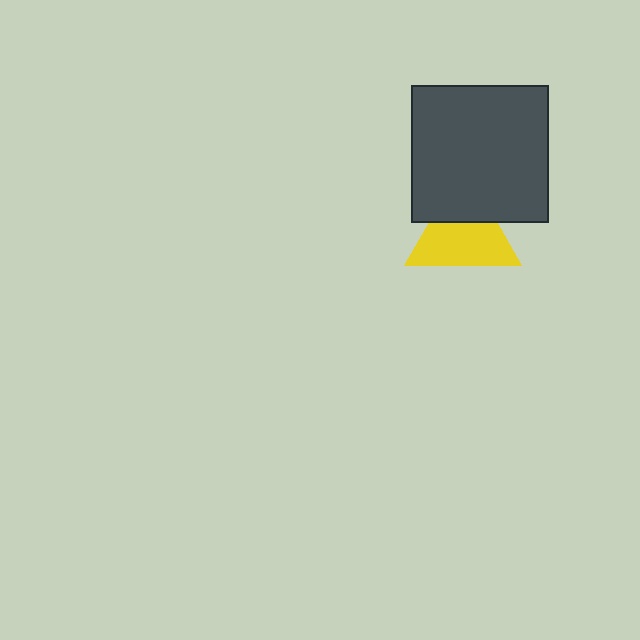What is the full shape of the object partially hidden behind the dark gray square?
The partially hidden object is a yellow triangle.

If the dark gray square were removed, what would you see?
You would see the complete yellow triangle.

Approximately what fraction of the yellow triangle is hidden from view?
Roughly 35% of the yellow triangle is hidden behind the dark gray square.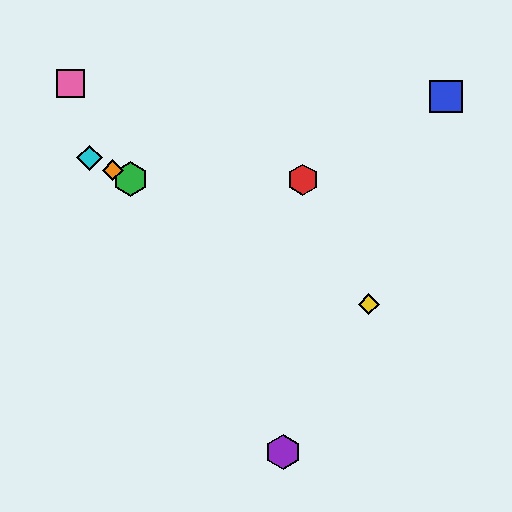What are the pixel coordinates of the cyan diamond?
The cyan diamond is at (90, 158).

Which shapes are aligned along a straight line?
The green hexagon, the yellow diamond, the orange diamond, the cyan diamond are aligned along a straight line.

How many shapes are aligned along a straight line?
4 shapes (the green hexagon, the yellow diamond, the orange diamond, the cyan diamond) are aligned along a straight line.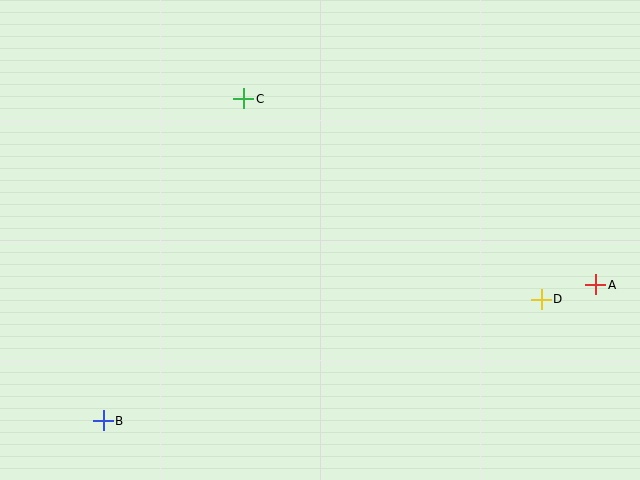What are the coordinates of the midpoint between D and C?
The midpoint between D and C is at (393, 199).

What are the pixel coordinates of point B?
Point B is at (103, 421).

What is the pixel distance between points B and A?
The distance between B and A is 511 pixels.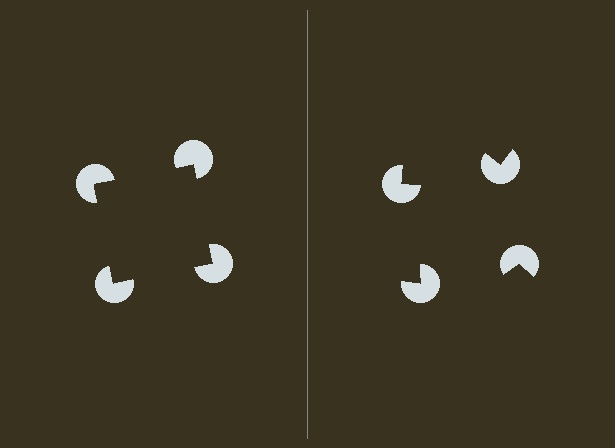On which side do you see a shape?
An illusory square appears on the left side. On the right side the wedge cuts are rotated, so no coherent shape forms.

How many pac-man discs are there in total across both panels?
8 — 4 on each side.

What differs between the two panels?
The pac-man discs are positioned identically on both sides; only the wedge orientations differ. On the left they align to a square; on the right they are misaligned.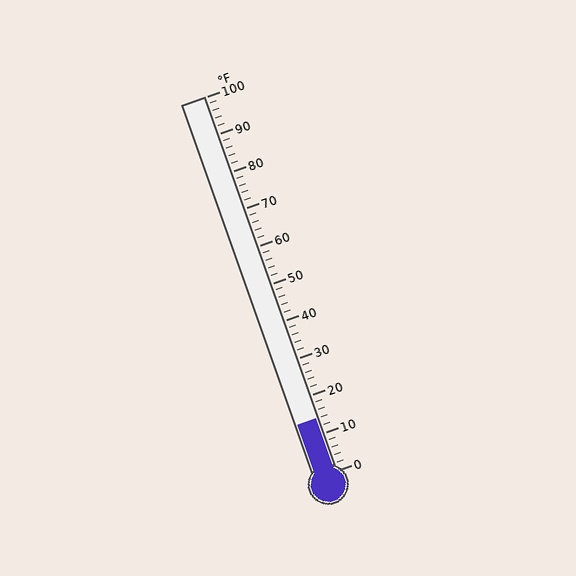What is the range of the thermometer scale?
The thermometer scale ranges from 0°F to 100°F.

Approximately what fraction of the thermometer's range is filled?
The thermometer is filled to approximately 15% of its range.